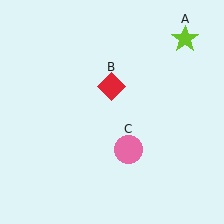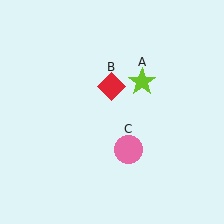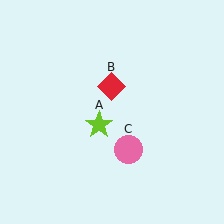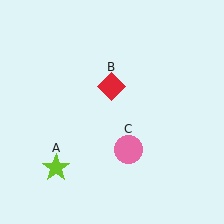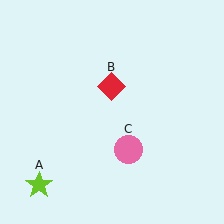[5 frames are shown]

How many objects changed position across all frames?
1 object changed position: lime star (object A).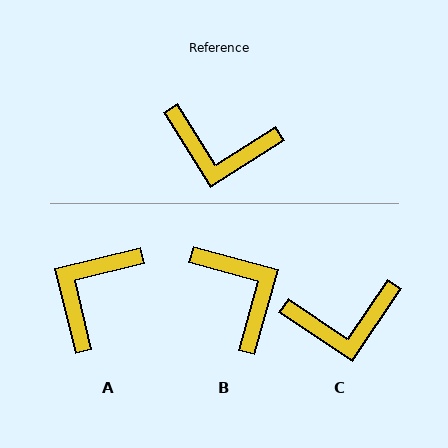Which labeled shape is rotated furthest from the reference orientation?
B, about 133 degrees away.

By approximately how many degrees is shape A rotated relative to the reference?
Approximately 108 degrees clockwise.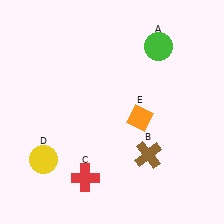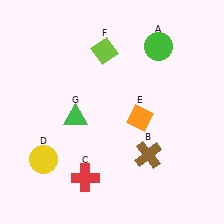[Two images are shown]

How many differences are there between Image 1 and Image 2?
There are 2 differences between the two images.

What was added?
A lime diamond (F), a green triangle (G) were added in Image 2.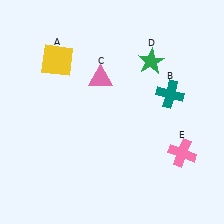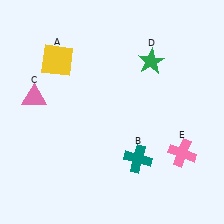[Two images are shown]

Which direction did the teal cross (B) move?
The teal cross (B) moved down.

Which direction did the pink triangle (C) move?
The pink triangle (C) moved left.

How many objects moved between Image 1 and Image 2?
2 objects moved between the two images.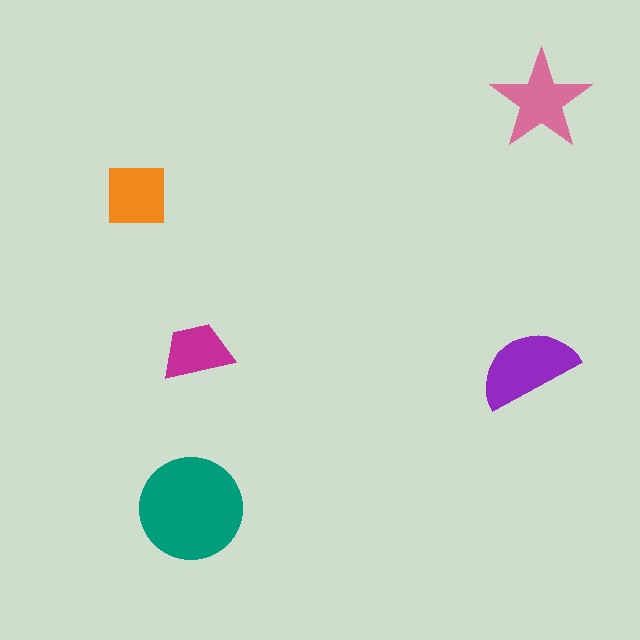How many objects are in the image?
There are 5 objects in the image.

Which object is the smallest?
The magenta trapezoid.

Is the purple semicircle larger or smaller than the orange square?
Larger.